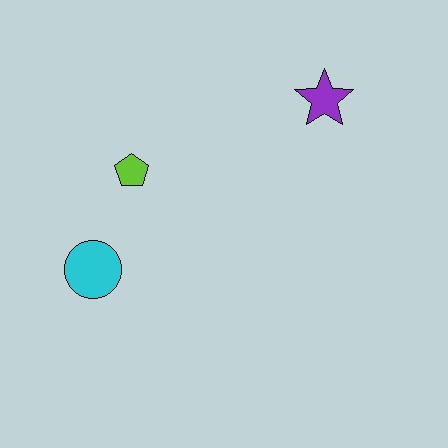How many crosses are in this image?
There are no crosses.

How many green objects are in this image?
There are no green objects.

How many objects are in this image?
There are 3 objects.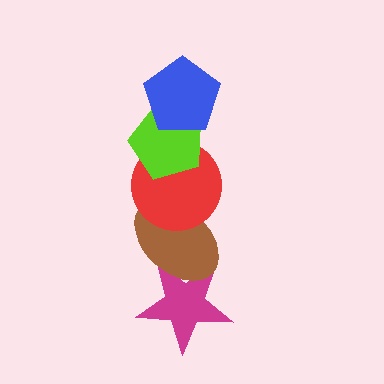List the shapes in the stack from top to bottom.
From top to bottom: the blue pentagon, the lime pentagon, the red circle, the brown ellipse, the magenta star.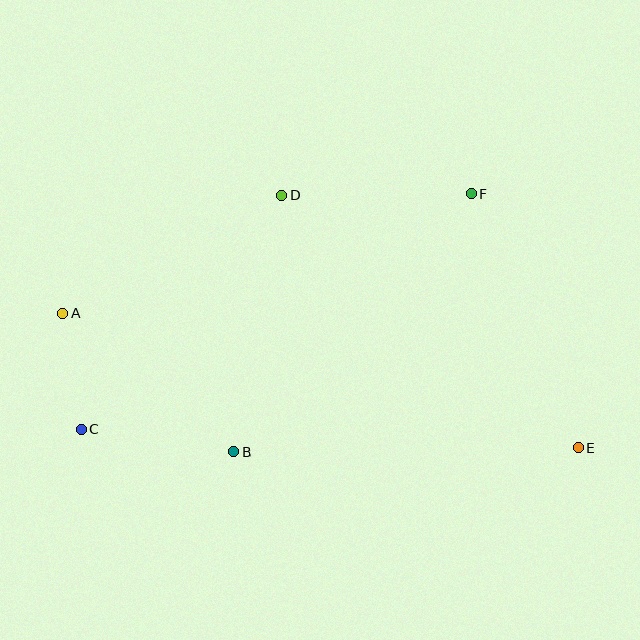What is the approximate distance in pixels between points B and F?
The distance between B and F is approximately 351 pixels.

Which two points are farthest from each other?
Points A and E are farthest from each other.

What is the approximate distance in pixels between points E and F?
The distance between E and F is approximately 275 pixels.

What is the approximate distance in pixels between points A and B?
The distance between A and B is approximately 221 pixels.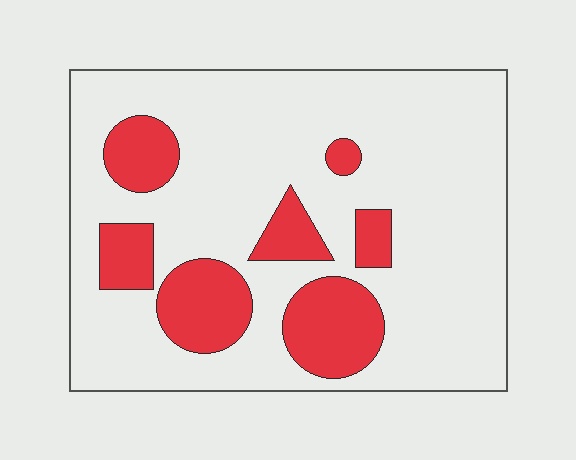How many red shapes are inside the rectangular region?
7.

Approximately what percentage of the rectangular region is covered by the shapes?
Approximately 20%.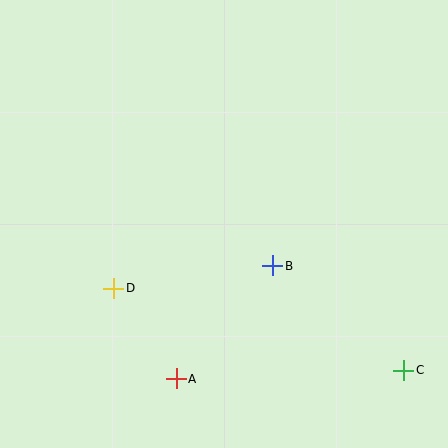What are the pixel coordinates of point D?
Point D is at (114, 288).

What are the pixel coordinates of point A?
Point A is at (176, 379).